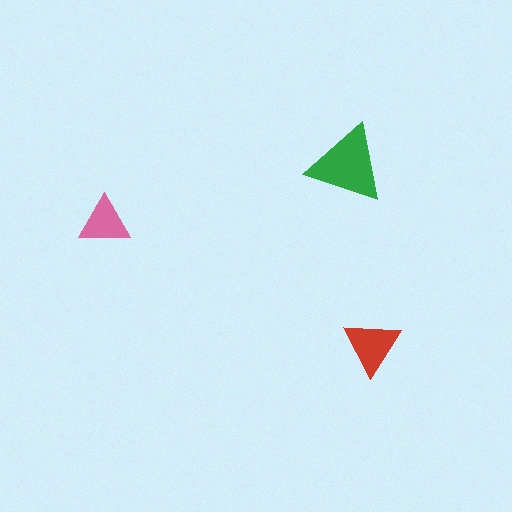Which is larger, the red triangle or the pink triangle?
The red one.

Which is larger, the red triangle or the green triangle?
The green one.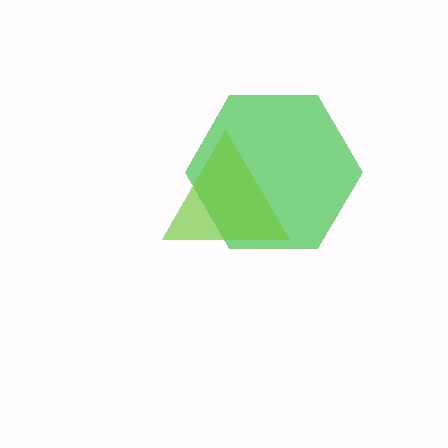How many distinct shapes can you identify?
There are 2 distinct shapes: a green hexagon, a lime triangle.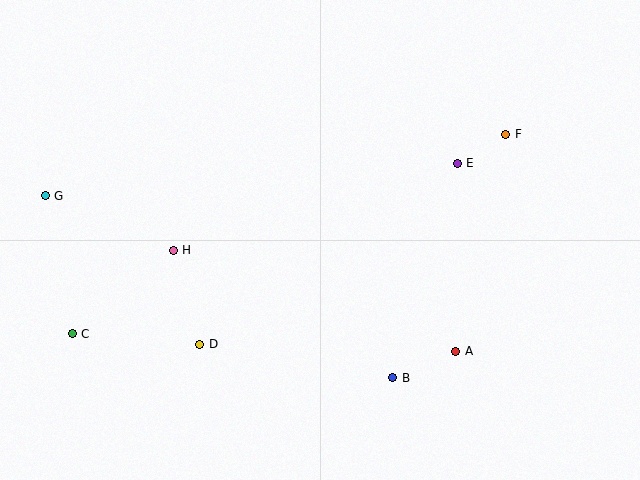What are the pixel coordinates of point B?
Point B is at (393, 378).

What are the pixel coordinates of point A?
Point A is at (456, 351).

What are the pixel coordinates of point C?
Point C is at (72, 334).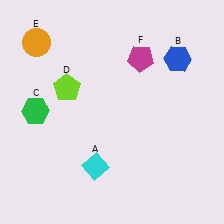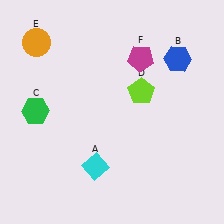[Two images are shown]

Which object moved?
The lime pentagon (D) moved right.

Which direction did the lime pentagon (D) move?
The lime pentagon (D) moved right.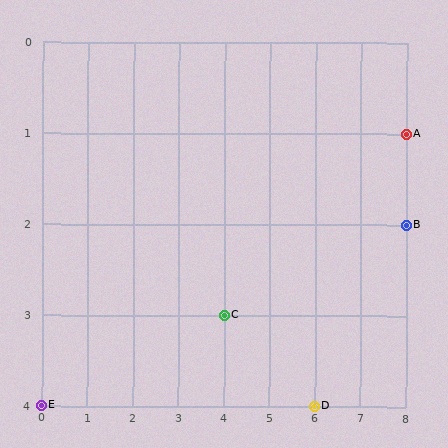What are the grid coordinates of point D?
Point D is at grid coordinates (6, 4).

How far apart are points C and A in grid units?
Points C and A are 4 columns and 2 rows apart (about 4.5 grid units diagonally).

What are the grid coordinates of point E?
Point E is at grid coordinates (0, 4).